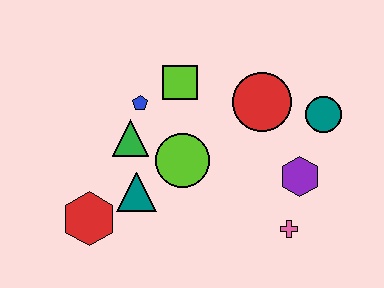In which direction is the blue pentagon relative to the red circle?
The blue pentagon is to the left of the red circle.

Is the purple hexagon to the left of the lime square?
No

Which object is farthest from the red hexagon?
The teal circle is farthest from the red hexagon.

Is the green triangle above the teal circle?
No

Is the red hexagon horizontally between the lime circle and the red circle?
No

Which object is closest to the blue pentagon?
The green triangle is closest to the blue pentagon.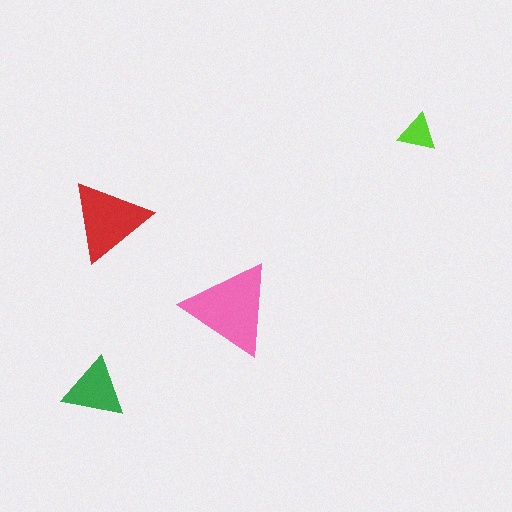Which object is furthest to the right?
The lime triangle is rightmost.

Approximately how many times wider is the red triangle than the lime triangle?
About 2 times wider.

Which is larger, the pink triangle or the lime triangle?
The pink one.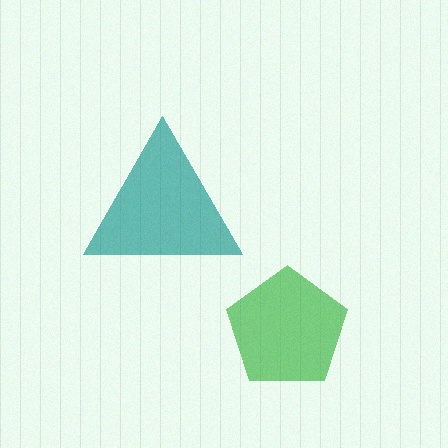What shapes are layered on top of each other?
The layered shapes are: a green pentagon, a teal triangle.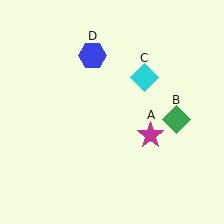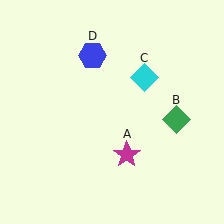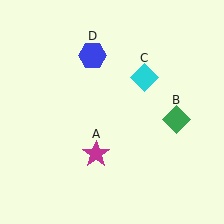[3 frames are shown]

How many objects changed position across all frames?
1 object changed position: magenta star (object A).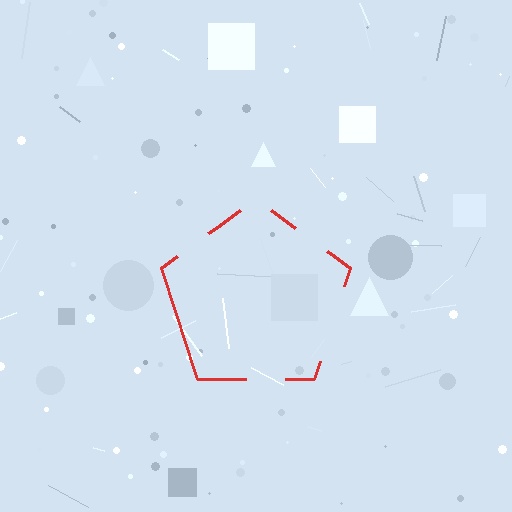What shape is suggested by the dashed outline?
The dashed outline suggests a pentagon.